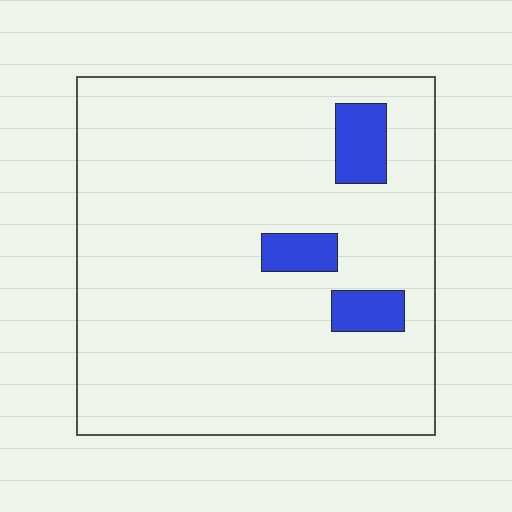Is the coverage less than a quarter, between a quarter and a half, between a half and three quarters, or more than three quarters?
Less than a quarter.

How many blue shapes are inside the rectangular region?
3.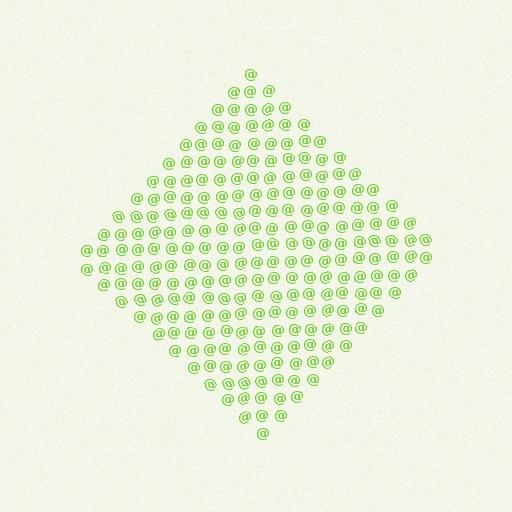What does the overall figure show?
The overall figure shows a diamond.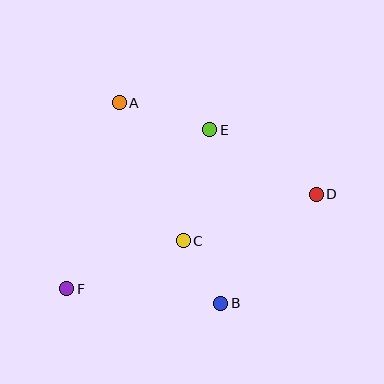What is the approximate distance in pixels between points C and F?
The distance between C and F is approximately 126 pixels.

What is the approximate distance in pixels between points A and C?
The distance between A and C is approximately 152 pixels.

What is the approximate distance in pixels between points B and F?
The distance between B and F is approximately 154 pixels.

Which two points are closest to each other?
Points B and C are closest to each other.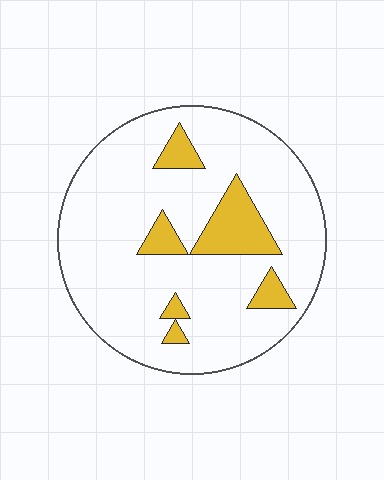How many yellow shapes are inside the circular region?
6.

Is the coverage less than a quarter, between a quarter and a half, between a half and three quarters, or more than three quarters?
Less than a quarter.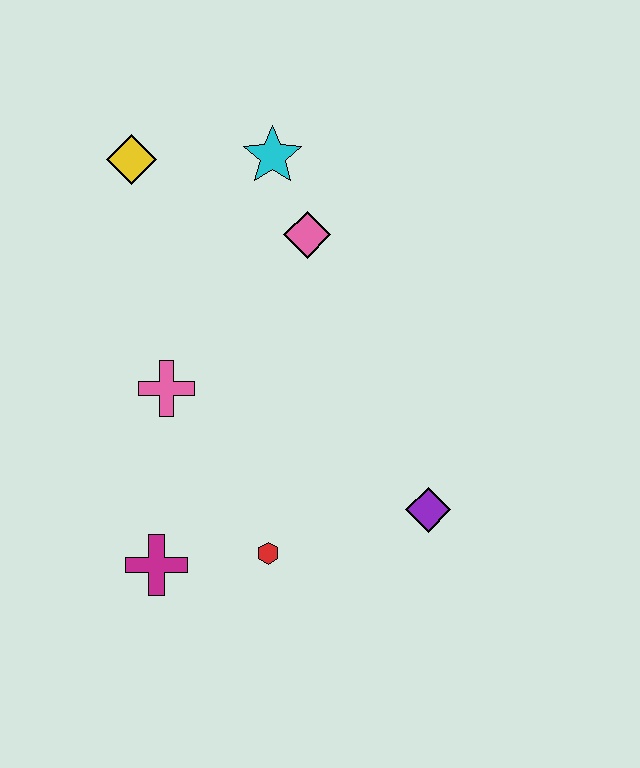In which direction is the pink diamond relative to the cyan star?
The pink diamond is below the cyan star.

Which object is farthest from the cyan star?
The magenta cross is farthest from the cyan star.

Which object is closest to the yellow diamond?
The cyan star is closest to the yellow diamond.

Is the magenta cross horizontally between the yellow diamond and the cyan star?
Yes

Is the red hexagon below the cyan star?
Yes